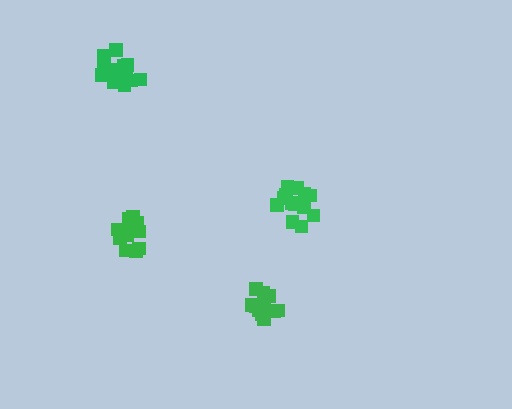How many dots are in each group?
Group 1: 13 dots, Group 2: 12 dots, Group 3: 13 dots, Group 4: 14 dots (52 total).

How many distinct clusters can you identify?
There are 4 distinct clusters.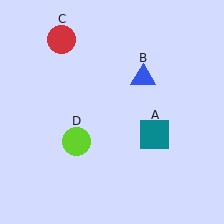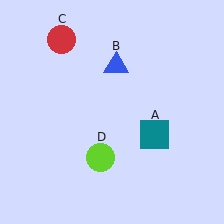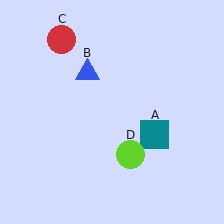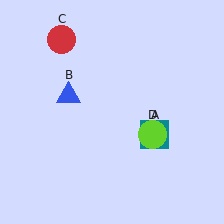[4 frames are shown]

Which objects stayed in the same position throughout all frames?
Teal square (object A) and red circle (object C) remained stationary.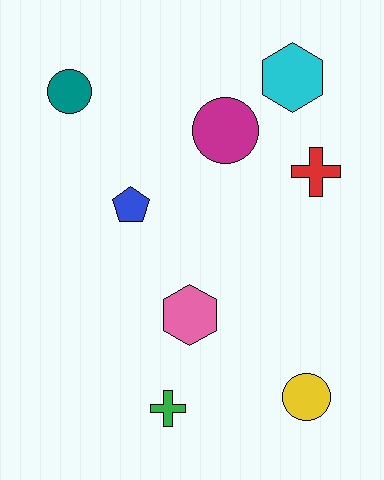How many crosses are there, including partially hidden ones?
There are 2 crosses.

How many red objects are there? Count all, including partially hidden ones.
There is 1 red object.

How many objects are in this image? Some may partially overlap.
There are 8 objects.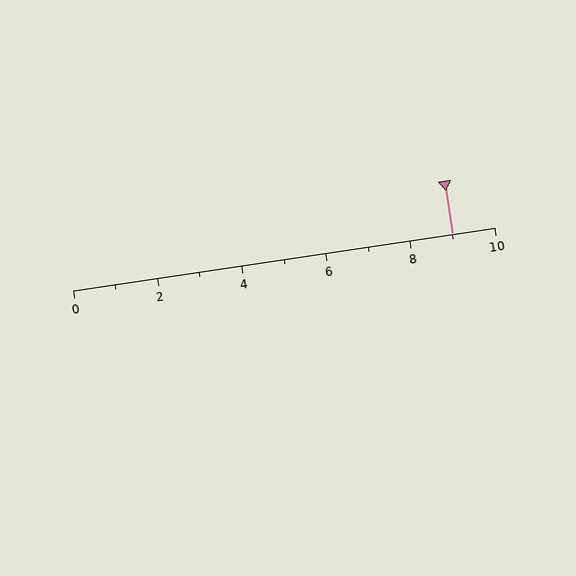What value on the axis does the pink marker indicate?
The marker indicates approximately 9.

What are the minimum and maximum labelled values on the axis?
The axis runs from 0 to 10.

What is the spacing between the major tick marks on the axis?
The major ticks are spaced 2 apart.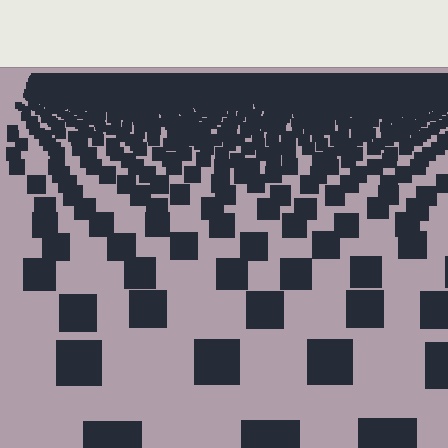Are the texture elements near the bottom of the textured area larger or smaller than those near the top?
Larger. Near the bottom, elements are closer to the viewer and appear at a bigger on-screen size.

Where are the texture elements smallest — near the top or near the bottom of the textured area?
Near the top.